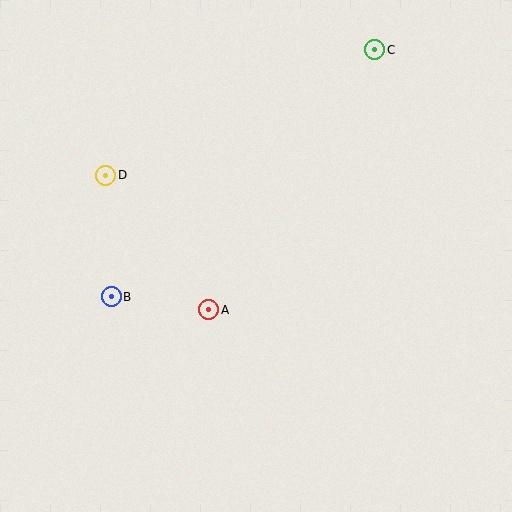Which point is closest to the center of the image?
Point A at (209, 310) is closest to the center.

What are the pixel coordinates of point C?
Point C is at (375, 50).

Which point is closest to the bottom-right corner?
Point A is closest to the bottom-right corner.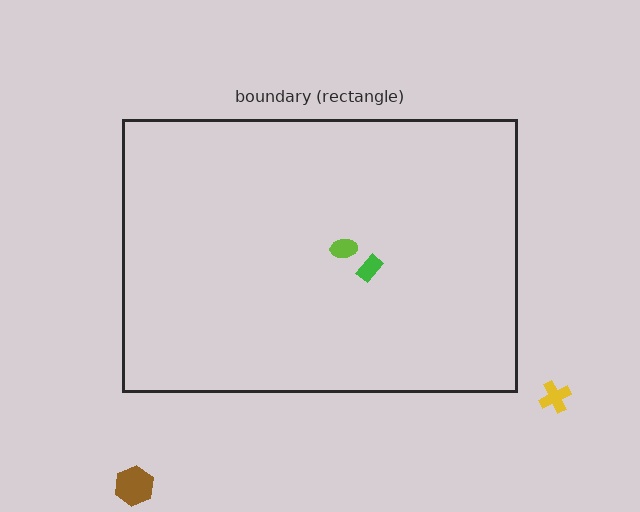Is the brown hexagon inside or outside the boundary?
Outside.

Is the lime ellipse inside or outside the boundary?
Inside.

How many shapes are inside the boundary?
2 inside, 2 outside.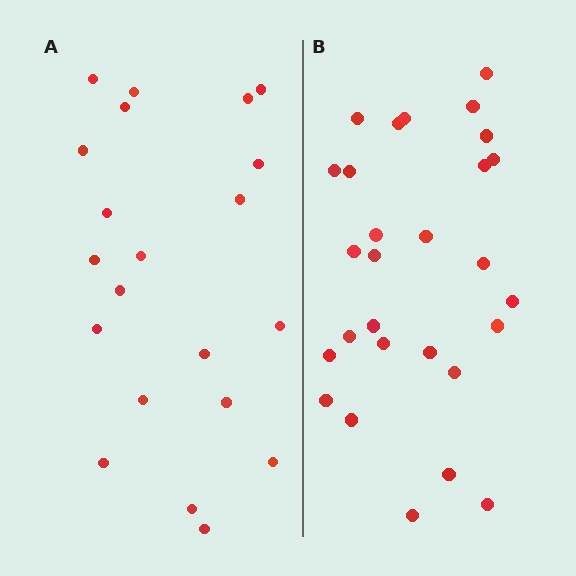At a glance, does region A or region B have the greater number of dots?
Region B (the right region) has more dots.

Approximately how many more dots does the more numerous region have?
Region B has roughly 8 or so more dots than region A.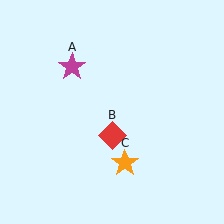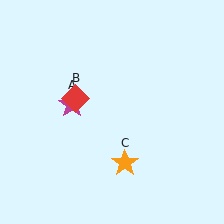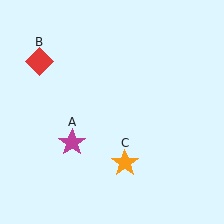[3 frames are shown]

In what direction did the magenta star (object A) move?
The magenta star (object A) moved down.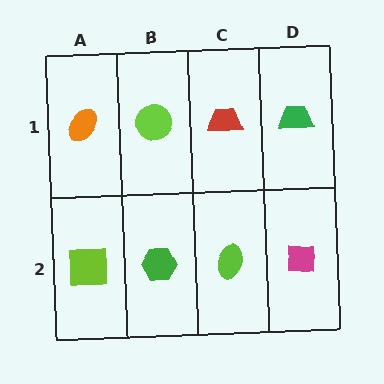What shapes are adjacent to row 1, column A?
A lime square (row 2, column A), a lime circle (row 1, column B).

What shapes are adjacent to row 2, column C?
A red trapezoid (row 1, column C), a green hexagon (row 2, column B), a magenta square (row 2, column D).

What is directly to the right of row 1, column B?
A red trapezoid.